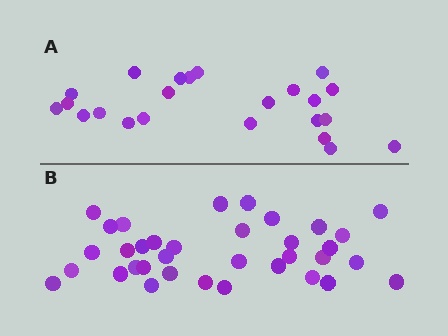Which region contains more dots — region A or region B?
Region B (the bottom region) has more dots.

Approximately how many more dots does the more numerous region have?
Region B has roughly 12 or so more dots than region A.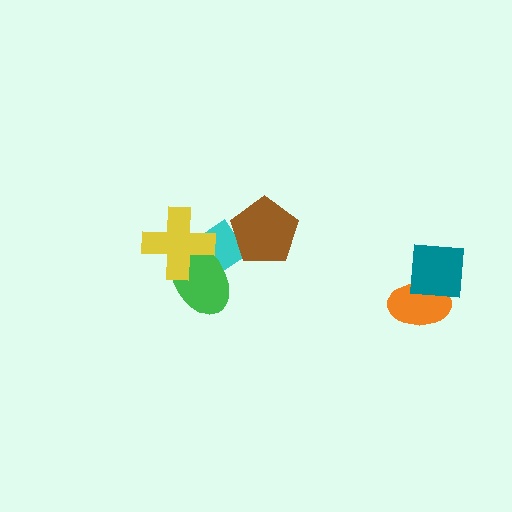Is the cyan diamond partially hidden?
Yes, it is partially covered by another shape.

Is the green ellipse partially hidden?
Yes, it is partially covered by another shape.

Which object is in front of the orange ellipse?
The teal square is in front of the orange ellipse.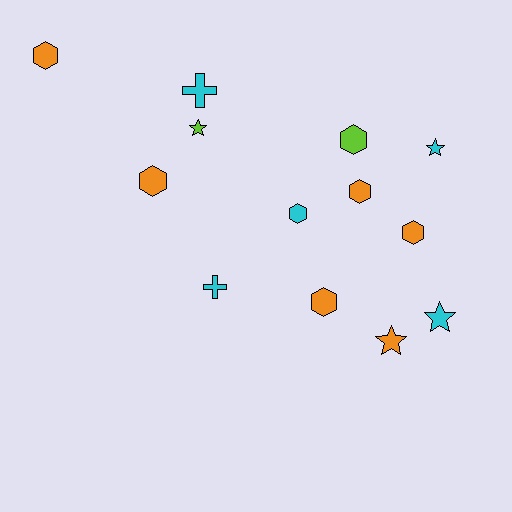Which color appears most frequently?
Orange, with 6 objects.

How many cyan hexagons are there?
There is 1 cyan hexagon.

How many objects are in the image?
There are 13 objects.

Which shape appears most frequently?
Hexagon, with 7 objects.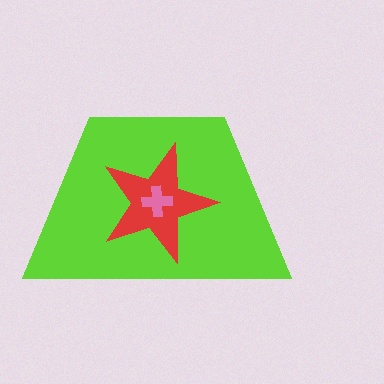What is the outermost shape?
The lime trapezoid.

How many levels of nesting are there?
3.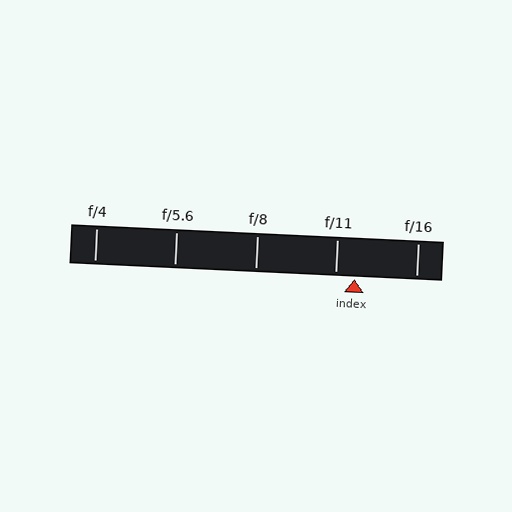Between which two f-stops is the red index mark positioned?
The index mark is between f/11 and f/16.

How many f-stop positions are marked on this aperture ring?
There are 5 f-stop positions marked.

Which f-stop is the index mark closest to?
The index mark is closest to f/11.